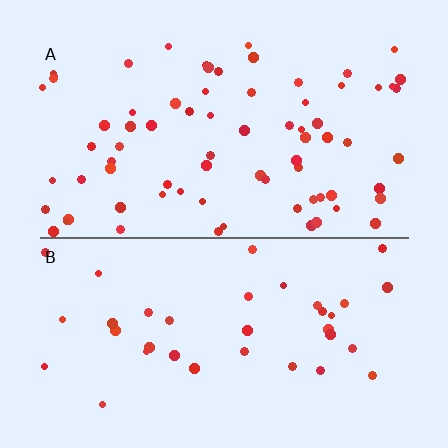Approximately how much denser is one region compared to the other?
Approximately 2.0× — region A over region B.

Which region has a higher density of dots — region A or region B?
A (the top).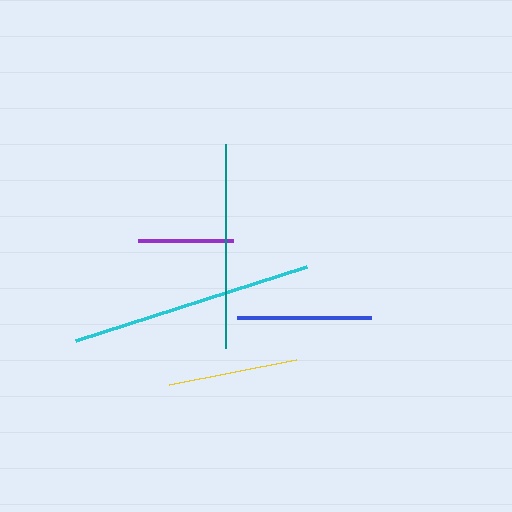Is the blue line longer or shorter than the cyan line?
The cyan line is longer than the blue line.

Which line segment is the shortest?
The purple line is the shortest at approximately 95 pixels.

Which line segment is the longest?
The cyan line is the longest at approximately 242 pixels.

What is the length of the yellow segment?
The yellow segment is approximately 129 pixels long.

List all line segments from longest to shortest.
From longest to shortest: cyan, teal, blue, yellow, purple.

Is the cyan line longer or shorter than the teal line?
The cyan line is longer than the teal line.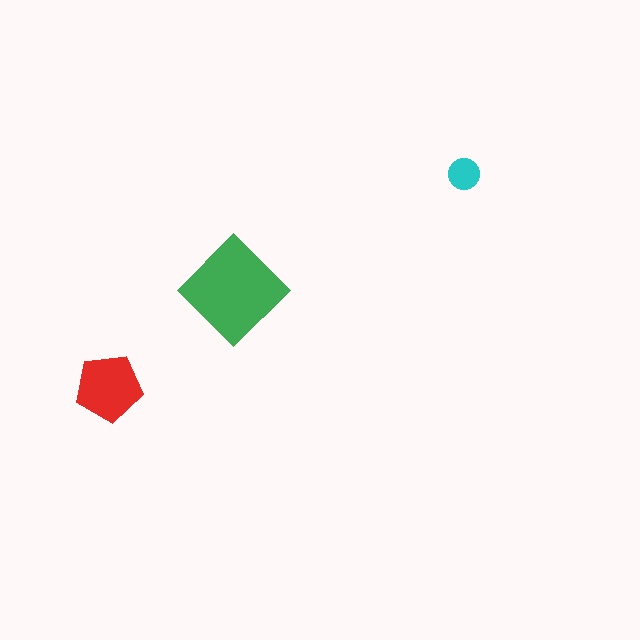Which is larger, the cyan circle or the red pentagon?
The red pentagon.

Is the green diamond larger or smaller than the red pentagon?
Larger.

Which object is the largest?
The green diamond.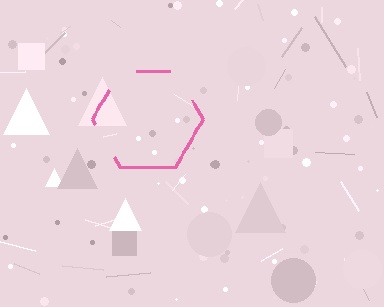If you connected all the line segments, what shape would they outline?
They would outline a hexagon.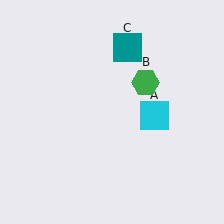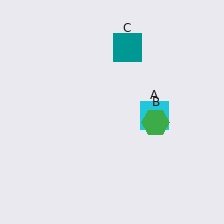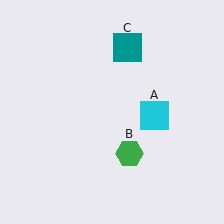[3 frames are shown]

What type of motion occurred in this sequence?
The green hexagon (object B) rotated clockwise around the center of the scene.